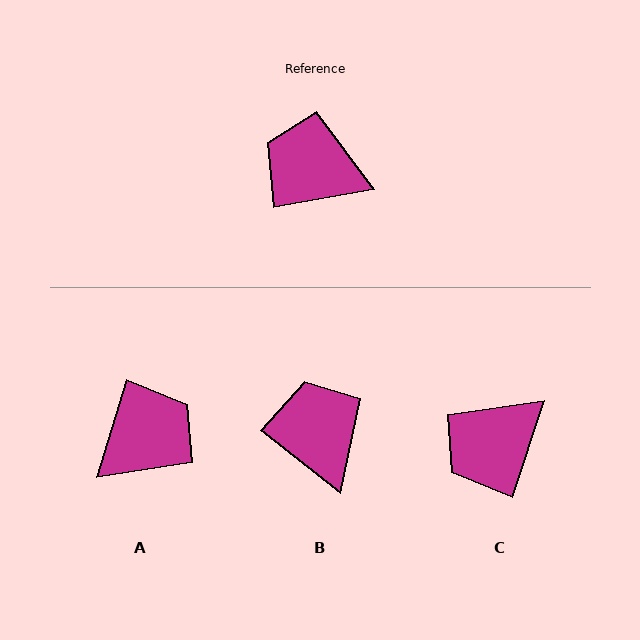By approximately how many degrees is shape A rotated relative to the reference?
Approximately 118 degrees clockwise.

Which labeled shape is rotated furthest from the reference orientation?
A, about 118 degrees away.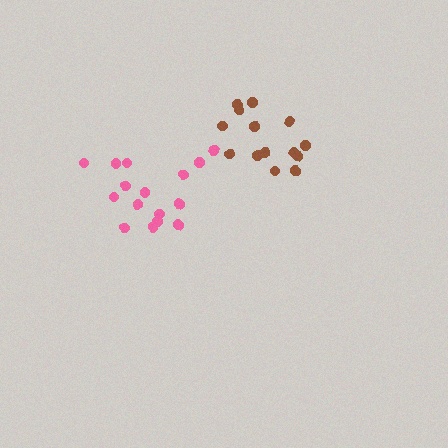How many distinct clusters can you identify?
There are 2 distinct clusters.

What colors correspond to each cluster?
The clusters are colored: pink, brown.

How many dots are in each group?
Group 1: 16 dots, Group 2: 14 dots (30 total).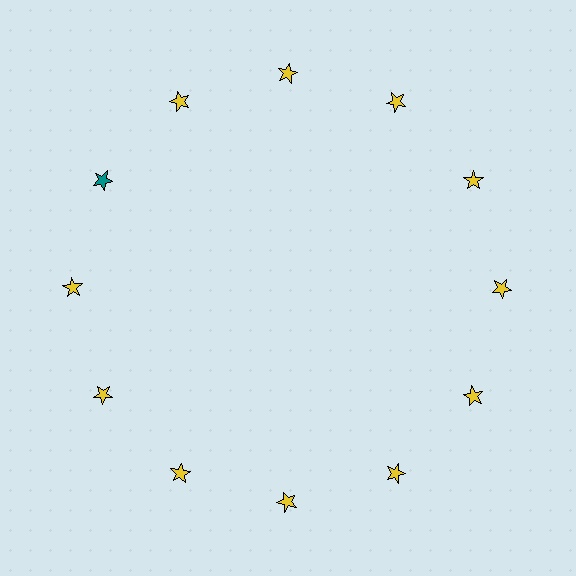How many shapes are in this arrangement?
There are 12 shapes arranged in a ring pattern.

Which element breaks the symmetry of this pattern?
The teal star at roughly the 10 o'clock position breaks the symmetry. All other shapes are yellow stars.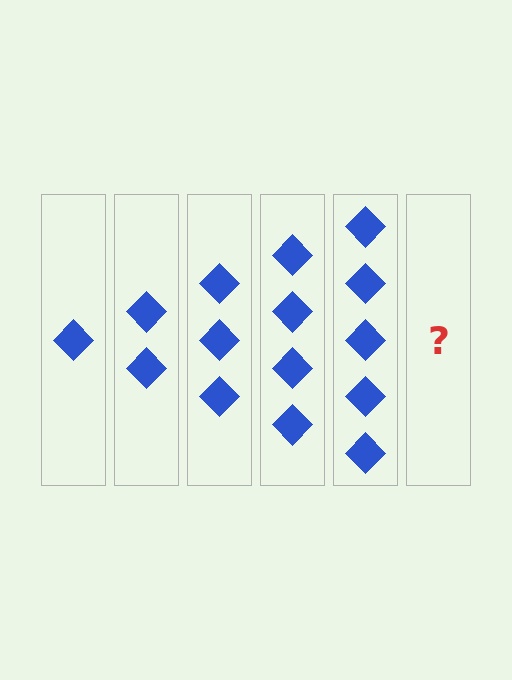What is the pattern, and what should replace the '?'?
The pattern is that each step adds one more diamond. The '?' should be 6 diamonds.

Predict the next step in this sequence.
The next step is 6 diamonds.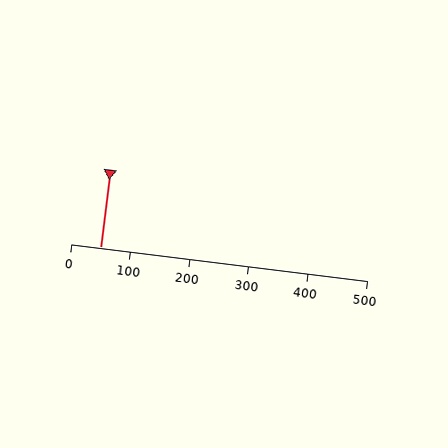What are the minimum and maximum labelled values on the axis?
The axis runs from 0 to 500.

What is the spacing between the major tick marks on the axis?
The major ticks are spaced 100 apart.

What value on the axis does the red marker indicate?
The marker indicates approximately 50.